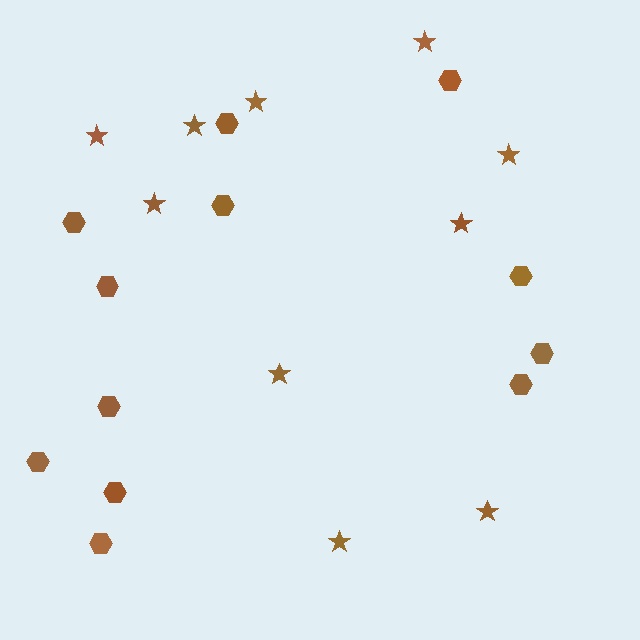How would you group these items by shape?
There are 2 groups: one group of hexagons (12) and one group of stars (10).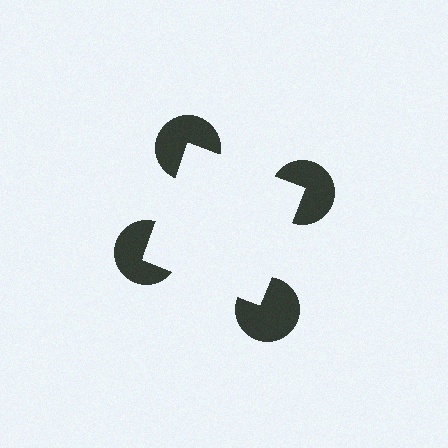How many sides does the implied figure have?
4 sides.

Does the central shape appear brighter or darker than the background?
It typically appears slightly brighter than the background, even though no actual brightness change is drawn.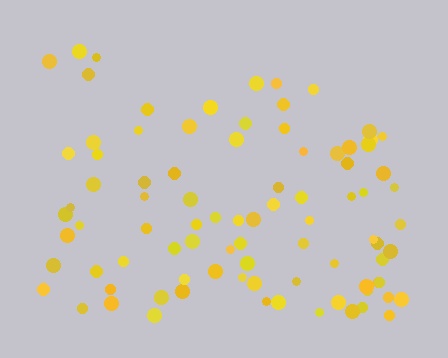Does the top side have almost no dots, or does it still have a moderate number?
Still a moderate number, just noticeably fewer than the bottom.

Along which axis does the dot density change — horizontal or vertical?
Vertical.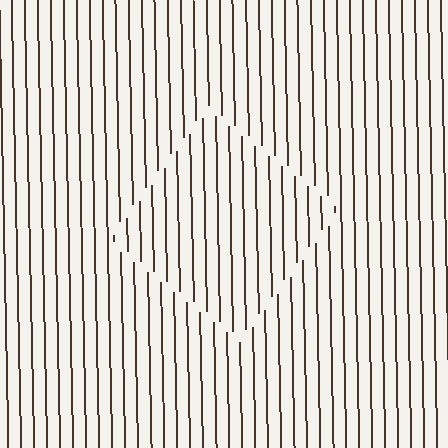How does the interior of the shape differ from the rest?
The interior of the shape contains the same grating, shifted by half a period — the contour is defined by the phase discontinuity where line-ends from the inner and outer gratings abut.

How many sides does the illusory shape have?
4 sides — the line-ends trace a square.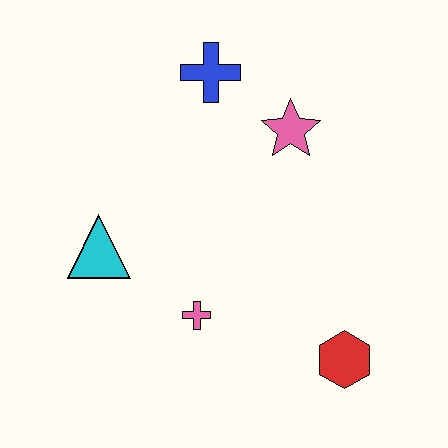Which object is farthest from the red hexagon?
The blue cross is farthest from the red hexagon.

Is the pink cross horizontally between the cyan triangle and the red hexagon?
Yes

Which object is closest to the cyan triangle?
The pink cross is closest to the cyan triangle.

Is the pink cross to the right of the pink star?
No